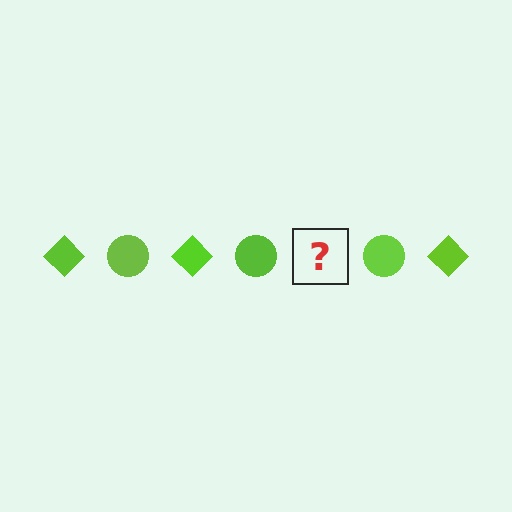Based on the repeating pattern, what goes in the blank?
The blank should be a lime diamond.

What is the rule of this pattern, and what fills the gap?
The rule is that the pattern cycles through diamond, circle shapes in lime. The gap should be filled with a lime diamond.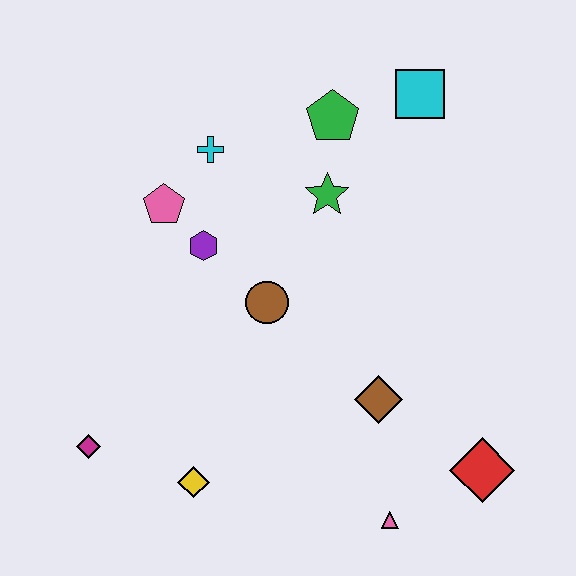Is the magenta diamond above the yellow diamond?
Yes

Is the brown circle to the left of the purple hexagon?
No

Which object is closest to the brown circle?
The purple hexagon is closest to the brown circle.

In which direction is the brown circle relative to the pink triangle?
The brown circle is above the pink triangle.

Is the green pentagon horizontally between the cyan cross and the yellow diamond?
No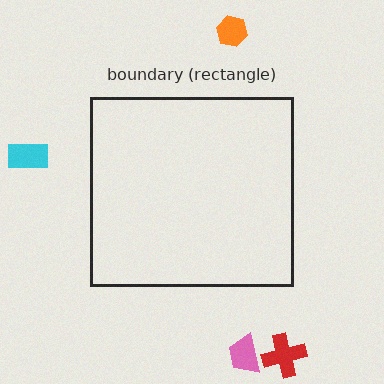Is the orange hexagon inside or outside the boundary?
Outside.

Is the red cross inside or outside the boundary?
Outside.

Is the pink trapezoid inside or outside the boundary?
Outside.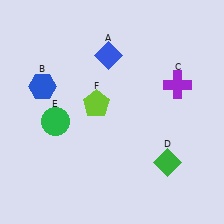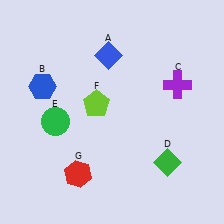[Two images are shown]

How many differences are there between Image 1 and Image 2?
There is 1 difference between the two images.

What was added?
A red hexagon (G) was added in Image 2.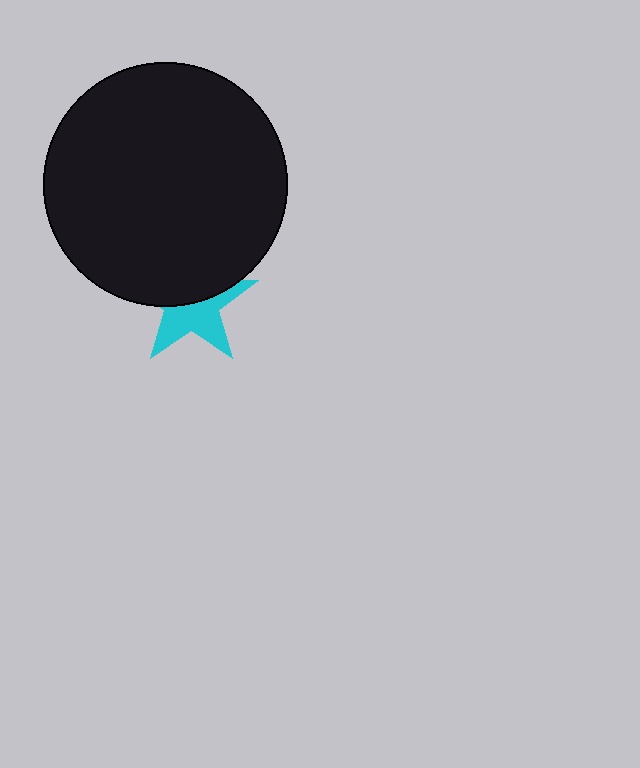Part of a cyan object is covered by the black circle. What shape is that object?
It is a star.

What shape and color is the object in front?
The object in front is a black circle.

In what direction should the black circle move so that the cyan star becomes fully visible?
The black circle should move up. That is the shortest direction to clear the overlap and leave the cyan star fully visible.